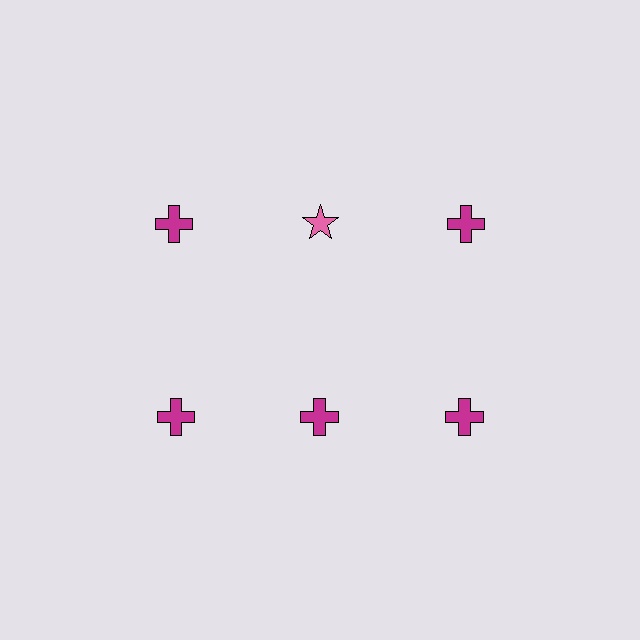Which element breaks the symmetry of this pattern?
The pink star in the top row, second from left column breaks the symmetry. All other shapes are magenta crosses.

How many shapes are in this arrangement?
There are 6 shapes arranged in a grid pattern.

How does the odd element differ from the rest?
It differs in both color (pink instead of magenta) and shape (star instead of cross).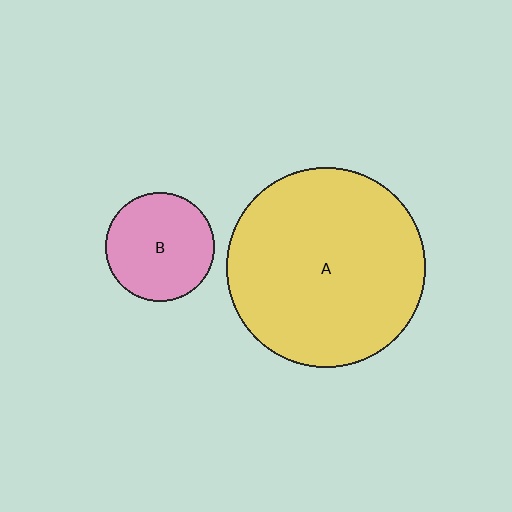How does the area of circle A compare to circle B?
Approximately 3.4 times.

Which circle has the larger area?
Circle A (yellow).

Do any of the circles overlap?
No, none of the circles overlap.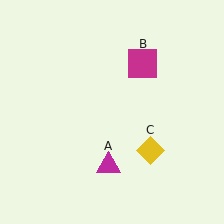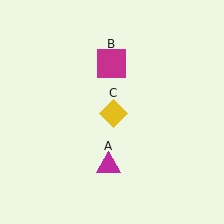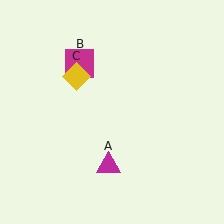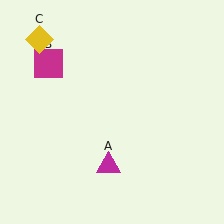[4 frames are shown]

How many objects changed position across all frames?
2 objects changed position: magenta square (object B), yellow diamond (object C).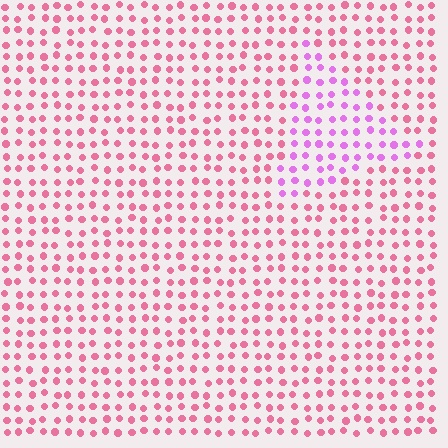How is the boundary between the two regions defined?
The boundary is defined purely by a slight shift in hue (about 41 degrees). Spacing, size, and orientation are identical on both sides.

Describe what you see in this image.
The image is filled with small pink elements in a uniform arrangement. A triangle-shaped region is visible where the elements are tinted to a slightly different hue, forming a subtle color boundary.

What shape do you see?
I see a triangle.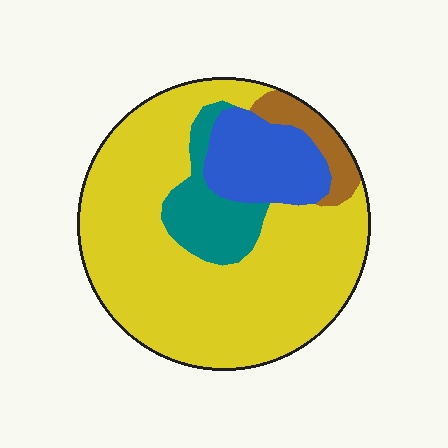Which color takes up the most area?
Yellow, at roughly 70%.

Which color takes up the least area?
Brown, at roughly 5%.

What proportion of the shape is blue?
Blue covers around 15% of the shape.